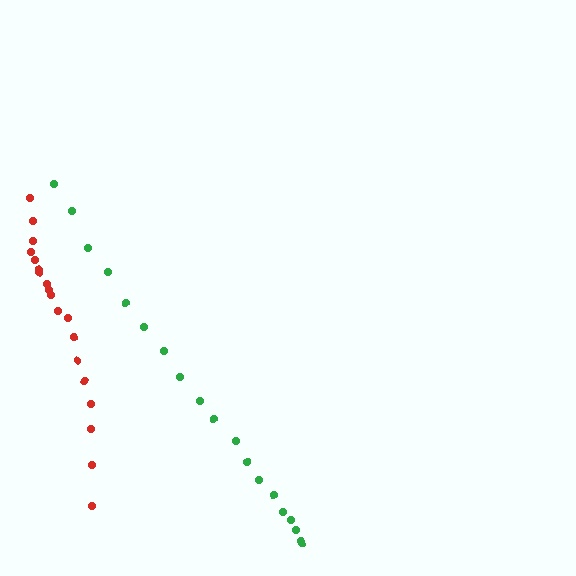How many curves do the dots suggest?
There are 2 distinct paths.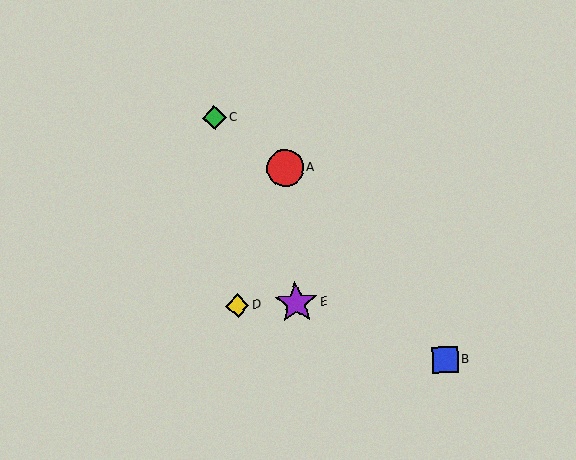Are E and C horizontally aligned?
No, E is at y≈303 and C is at y≈118.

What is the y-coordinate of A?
Object A is at y≈168.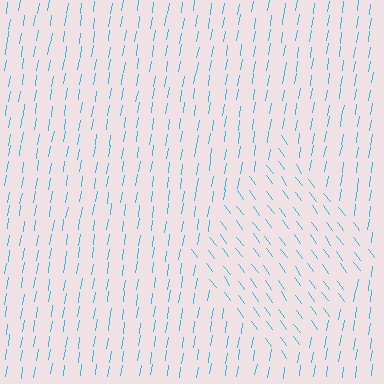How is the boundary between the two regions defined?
The boundary is defined purely by a change in line orientation (approximately 45 degrees difference). All lines are the same color and thickness.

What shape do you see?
I see a diamond.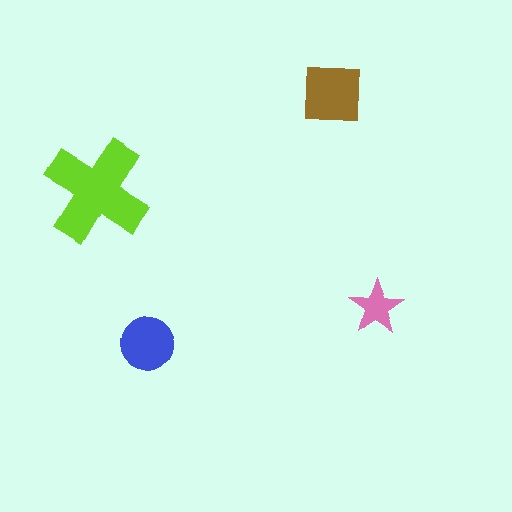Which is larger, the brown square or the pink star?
The brown square.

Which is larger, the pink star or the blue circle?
The blue circle.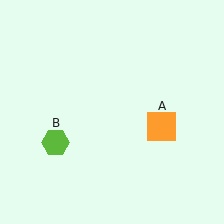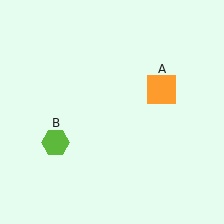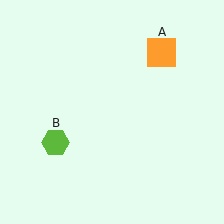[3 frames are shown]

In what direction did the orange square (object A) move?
The orange square (object A) moved up.